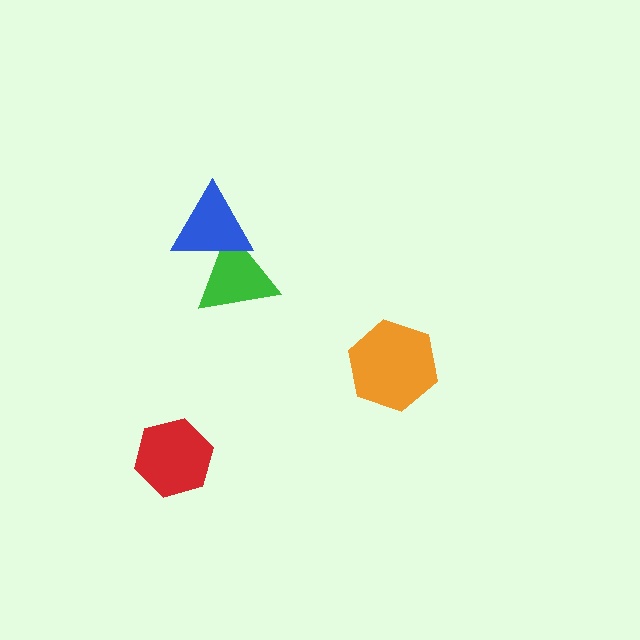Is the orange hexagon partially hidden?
No, no other shape covers it.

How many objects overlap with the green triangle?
1 object overlaps with the green triangle.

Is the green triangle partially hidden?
Yes, it is partially covered by another shape.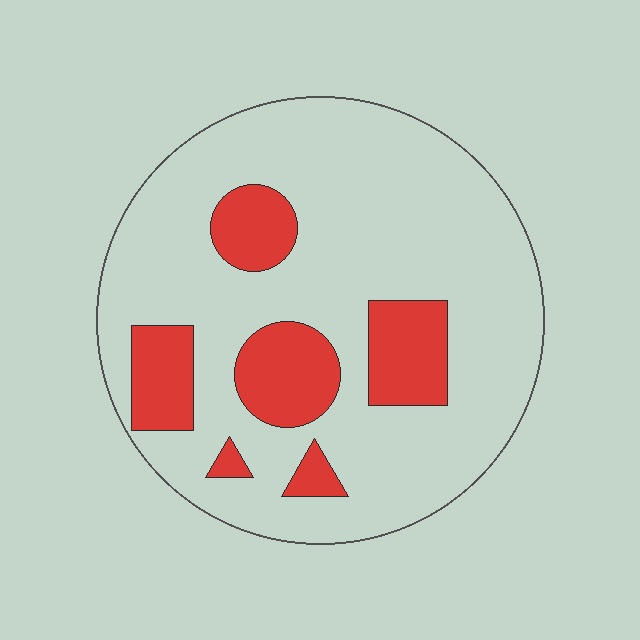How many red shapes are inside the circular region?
6.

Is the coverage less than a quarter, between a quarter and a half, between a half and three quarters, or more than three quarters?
Less than a quarter.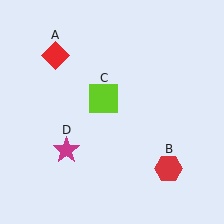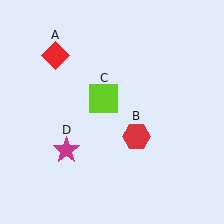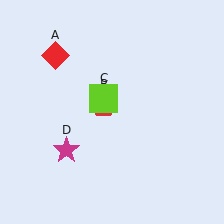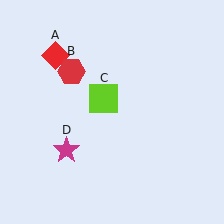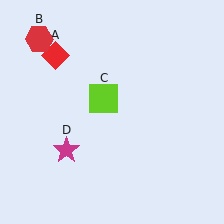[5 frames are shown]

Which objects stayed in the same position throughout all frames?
Red diamond (object A) and lime square (object C) and magenta star (object D) remained stationary.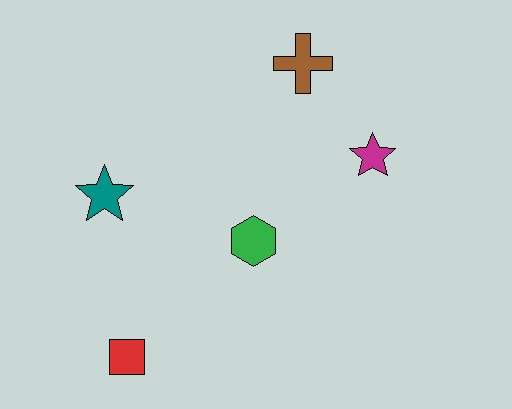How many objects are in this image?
There are 5 objects.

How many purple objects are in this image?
There are no purple objects.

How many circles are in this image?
There are no circles.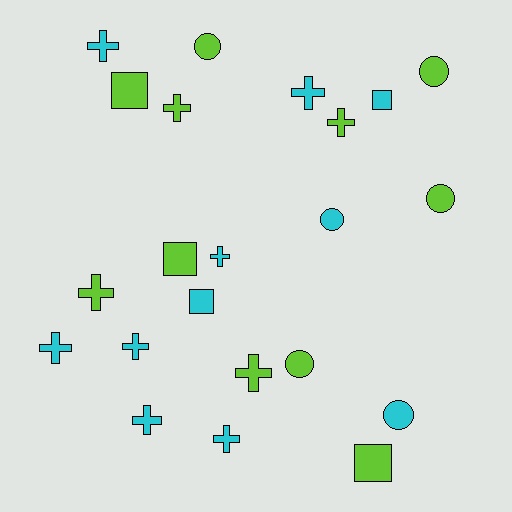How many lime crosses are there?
There are 4 lime crosses.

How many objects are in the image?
There are 22 objects.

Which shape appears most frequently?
Cross, with 11 objects.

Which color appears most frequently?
Lime, with 11 objects.